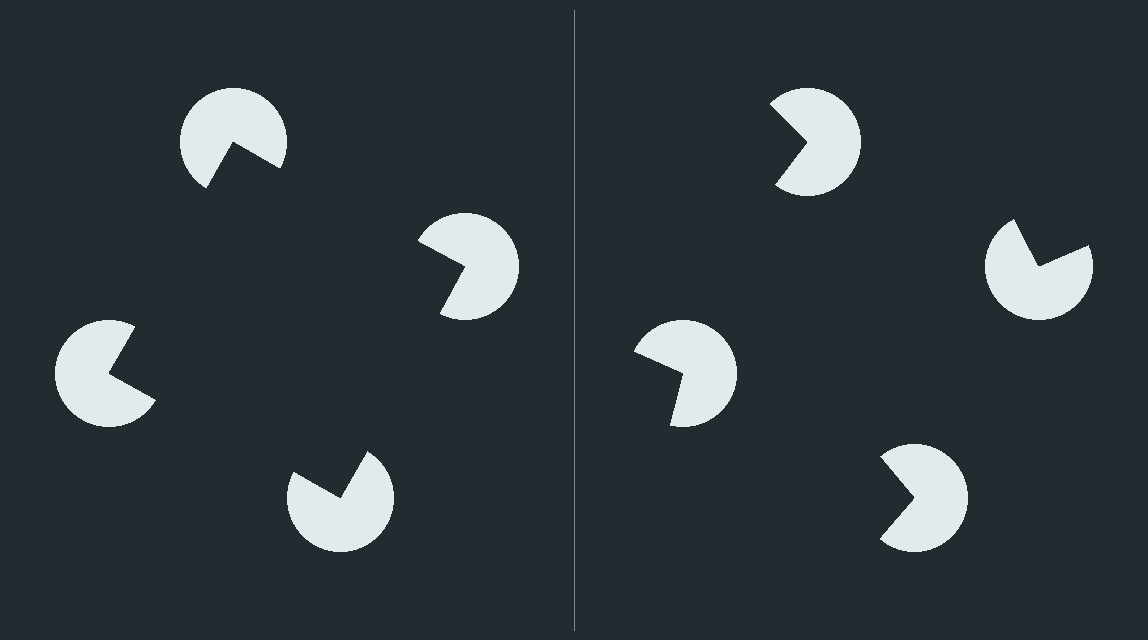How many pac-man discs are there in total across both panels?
8 — 4 on each side.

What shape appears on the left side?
An illusory square.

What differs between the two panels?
The pac-man discs are positioned identically on both sides; only the wedge orientations differ. On the left they align to a square; on the right they are misaligned.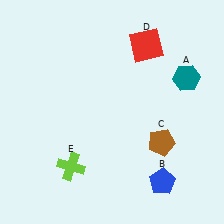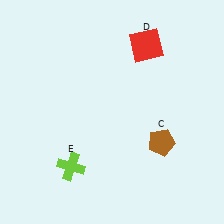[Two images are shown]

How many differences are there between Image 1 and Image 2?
There are 2 differences between the two images.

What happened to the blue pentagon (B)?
The blue pentagon (B) was removed in Image 2. It was in the bottom-right area of Image 1.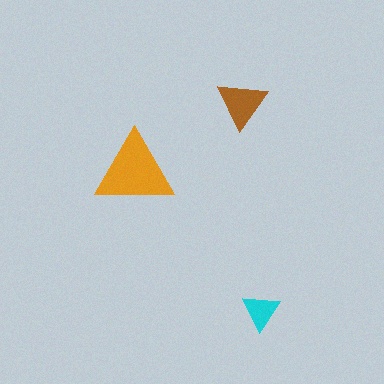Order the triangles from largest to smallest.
the orange one, the brown one, the cyan one.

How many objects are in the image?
There are 3 objects in the image.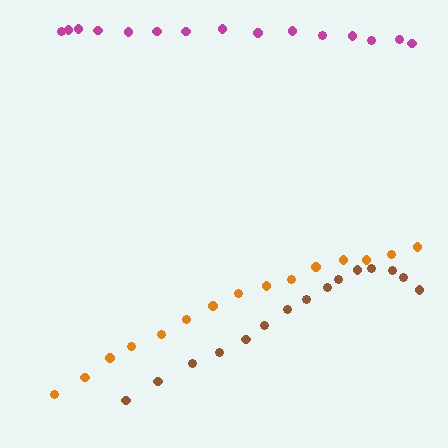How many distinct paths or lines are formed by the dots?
There are 3 distinct paths.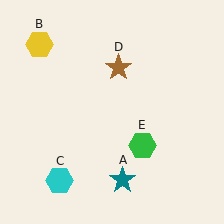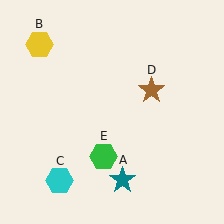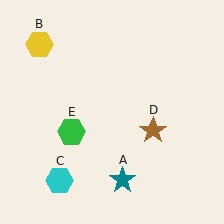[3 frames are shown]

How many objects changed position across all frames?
2 objects changed position: brown star (object D), green hexagon (object E).